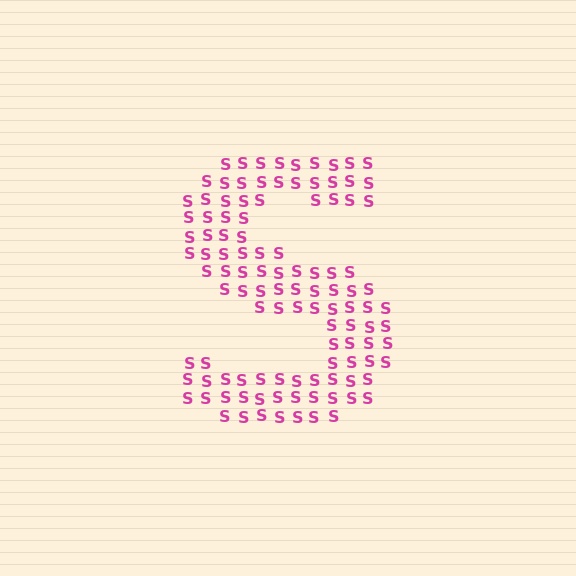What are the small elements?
The small elements are letter S's.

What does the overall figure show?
The overall figure shows the letter S.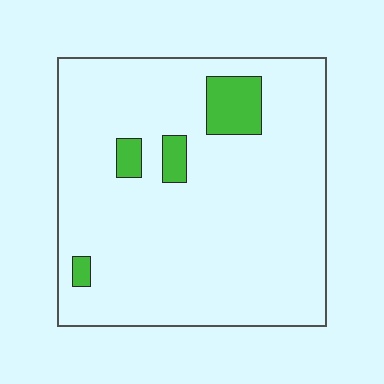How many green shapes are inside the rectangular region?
4.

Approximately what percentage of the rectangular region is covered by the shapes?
Approximately 10%.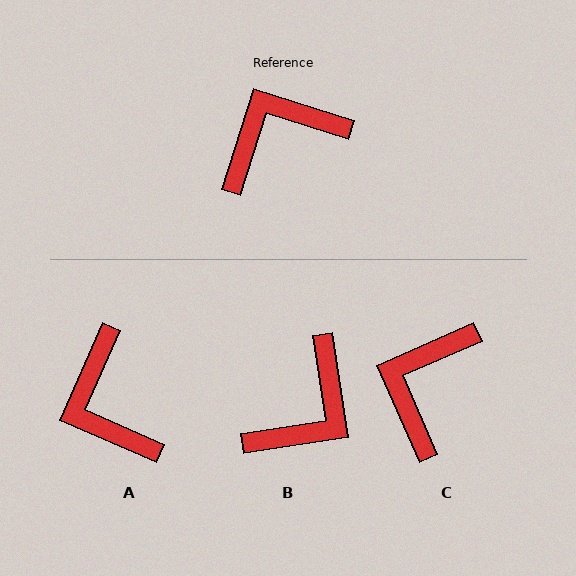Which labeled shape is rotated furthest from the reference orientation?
B, about 154 degrees away.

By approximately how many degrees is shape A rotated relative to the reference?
Approximately 84 degrees counter-clockwise.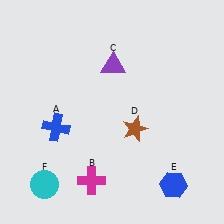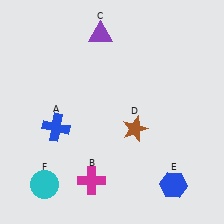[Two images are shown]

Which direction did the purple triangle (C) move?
The purple triangle (C) moved up.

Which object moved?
The purple triangle (C) moved up.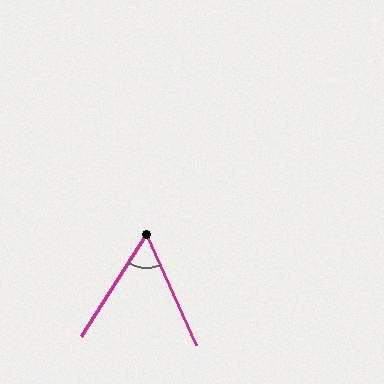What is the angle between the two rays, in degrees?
Approximately 57 degrees.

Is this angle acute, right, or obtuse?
It is acute.